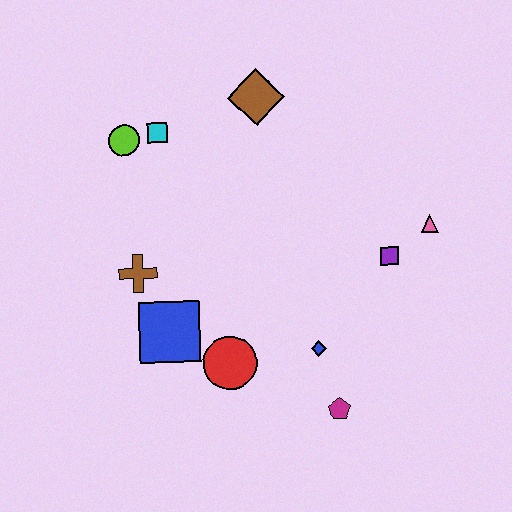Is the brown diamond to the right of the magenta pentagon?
No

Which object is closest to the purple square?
The pink triangle is closest to the purple square.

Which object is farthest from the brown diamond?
The magenta pentagon is farthest from the brown diamond.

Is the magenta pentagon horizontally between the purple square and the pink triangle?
No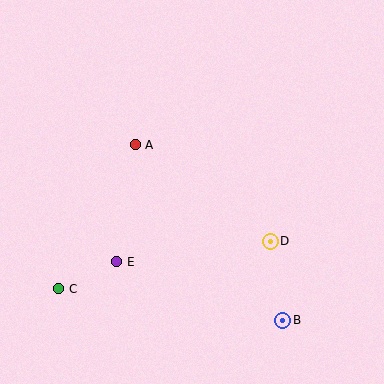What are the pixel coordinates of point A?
Point A is at (135, 145).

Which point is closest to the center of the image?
Point A at (135, 145) is closest to the center.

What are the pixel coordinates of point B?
Point B is at (283, 320).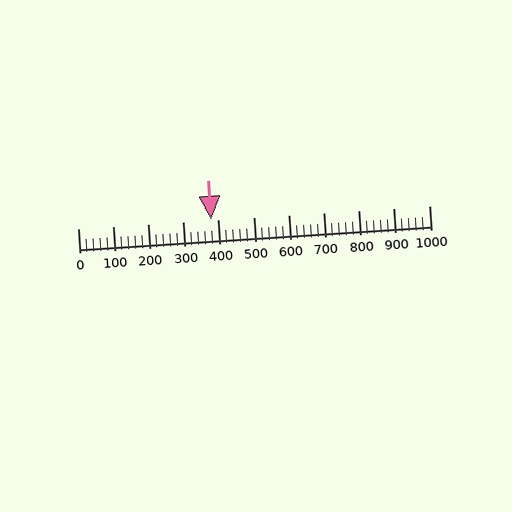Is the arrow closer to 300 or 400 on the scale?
The arrow is closer to 400.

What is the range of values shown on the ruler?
The ruler shows values from 0 to 1000.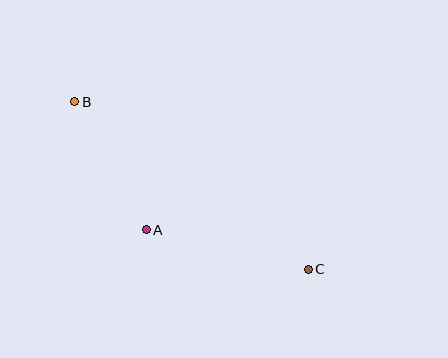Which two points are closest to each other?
Points A and B are closest to each other.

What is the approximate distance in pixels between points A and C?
The distance between A and C is approximately 167 pixels.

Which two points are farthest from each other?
Points B and C are farthest from each other.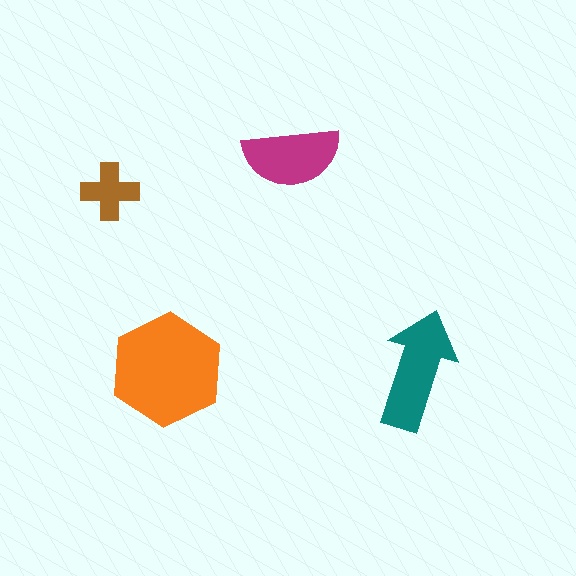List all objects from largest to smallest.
The orange hexagon, the teal arrow, the magenta semicircle, the brown cross.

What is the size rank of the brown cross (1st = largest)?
4th.